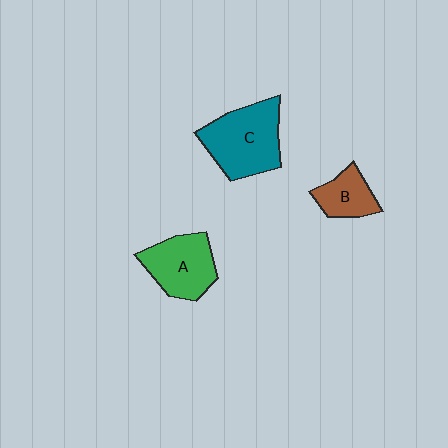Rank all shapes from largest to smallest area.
From largest to smallest: C (teal), A (green), B (brown).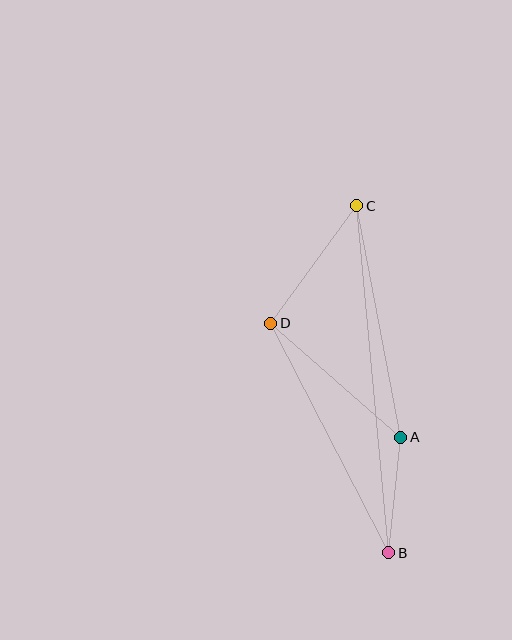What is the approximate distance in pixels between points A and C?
The distance between A and C is approximately 236 pixels.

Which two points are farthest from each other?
Points B and C are farthest from each other.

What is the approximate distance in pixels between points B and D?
The distance between B and D is approximately 258 pixels.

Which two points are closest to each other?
Points A and B are closest to each other.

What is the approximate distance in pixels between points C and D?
The distance between C and D is approximately 145 pixels.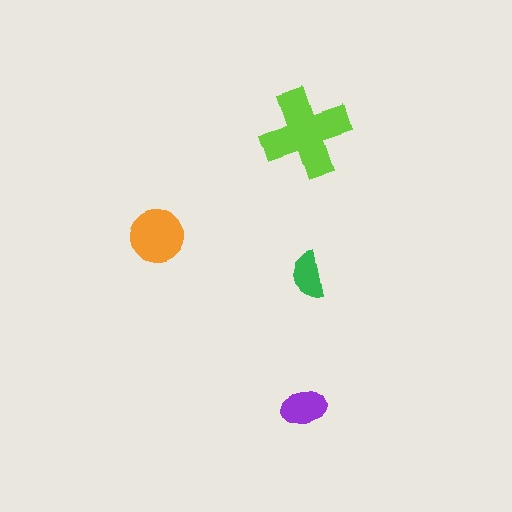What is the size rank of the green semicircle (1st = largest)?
4th.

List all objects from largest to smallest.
The lime cross, the orange circle, the purple ellipse, the green semicircle.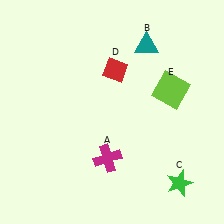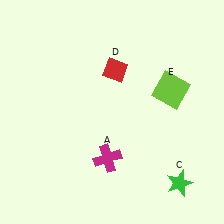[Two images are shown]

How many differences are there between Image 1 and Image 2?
There is 1 difference between the two images.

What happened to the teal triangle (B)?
The teal triangle (B) was removed in Image 2. It was in the top-right area of Image 1.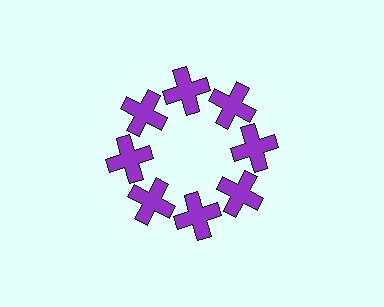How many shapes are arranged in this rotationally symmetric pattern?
There are 8 shapes, arranged in 8 groups of 1.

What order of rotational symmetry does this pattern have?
This pattern has 8-fold rotational symmetry.